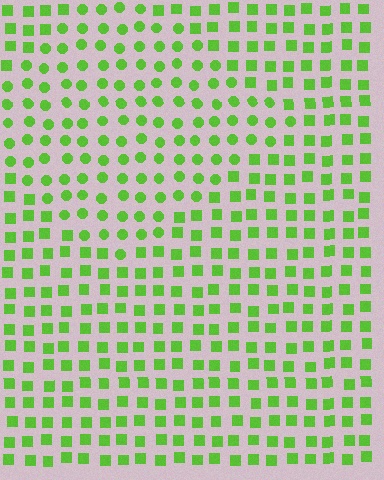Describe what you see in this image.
The image is filled with small lime elements arranged in a uniform grid. A diamond-shaped region contains circles, while the surrounding area contains squares. The boundary is defined purely by the change in element shape.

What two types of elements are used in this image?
The image uses circles inside the diamond region and squares outside it.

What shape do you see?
I see a diamond.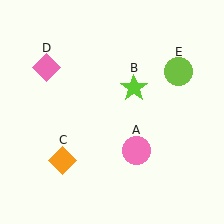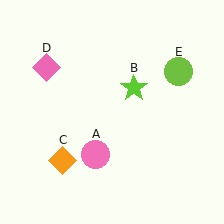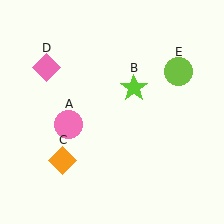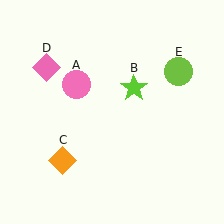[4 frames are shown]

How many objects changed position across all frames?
1 object changed position: pink circle (object A).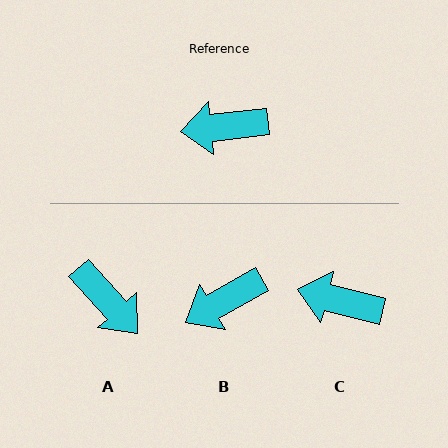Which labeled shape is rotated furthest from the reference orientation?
A, about 126 degrees away.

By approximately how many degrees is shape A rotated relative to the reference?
Approximately 126 degrees counter-clockwise.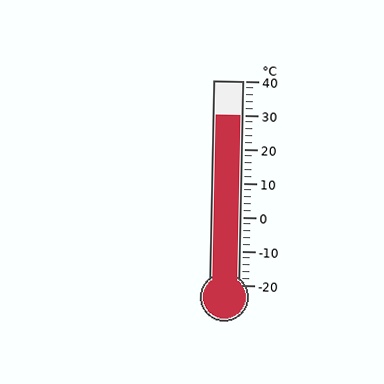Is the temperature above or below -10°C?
The temperature is above -10°C.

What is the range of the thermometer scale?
The thermometer scale ranges from -20°C to 40°C.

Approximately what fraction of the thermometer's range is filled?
The thermometer is filled to approximately 85% of its range.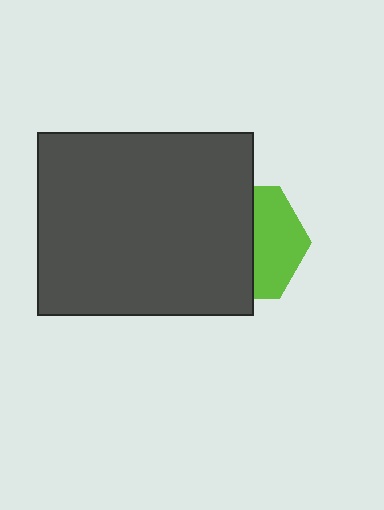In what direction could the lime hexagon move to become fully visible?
The lime hexagon could move right. That would shift it out from behind the dark gray rectangle entirely.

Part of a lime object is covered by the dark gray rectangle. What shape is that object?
It is a hexagon.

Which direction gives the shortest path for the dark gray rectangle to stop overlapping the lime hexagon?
Moving left gives the shortest separation.